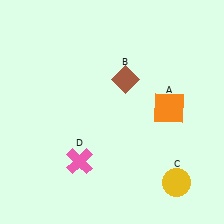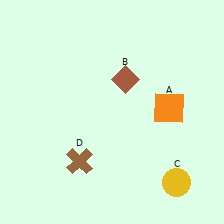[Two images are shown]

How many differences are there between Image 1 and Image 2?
There is 1 difference between the two images.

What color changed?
The cross (D) changed from pink in Image 1 to brown in Image 2.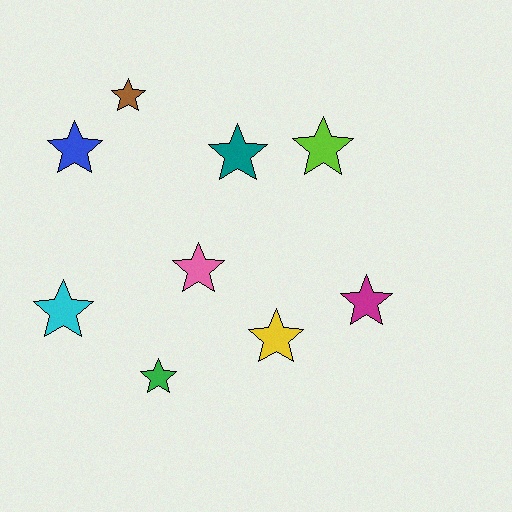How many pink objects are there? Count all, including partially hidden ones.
There is 1 pink object.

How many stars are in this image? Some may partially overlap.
There are 9 stars.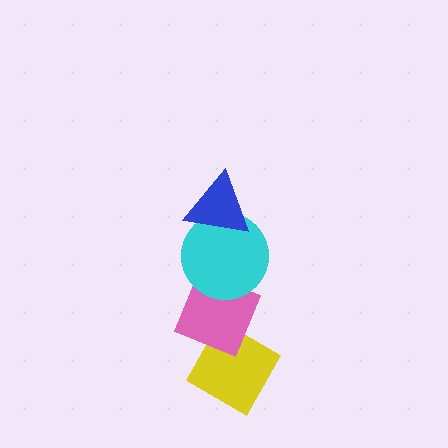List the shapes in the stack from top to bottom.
From top to bottom: the blue triangle, the cyan circle, the pink diamond, the yellow diamond.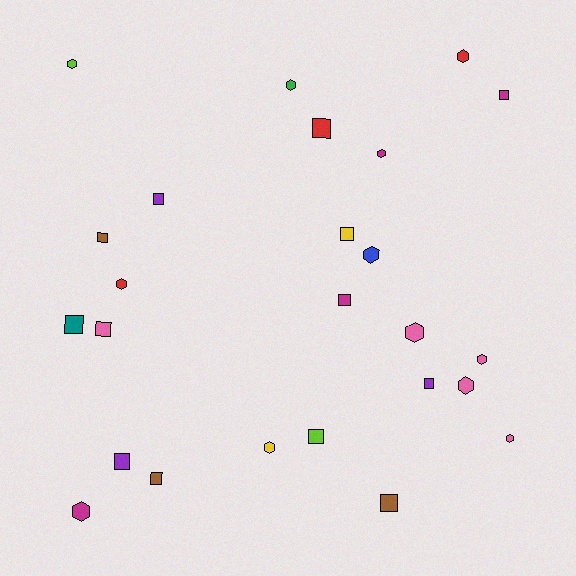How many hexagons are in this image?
There are 12 hexagons.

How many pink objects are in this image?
There are 5 pink objects.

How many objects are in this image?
There are 25 objects.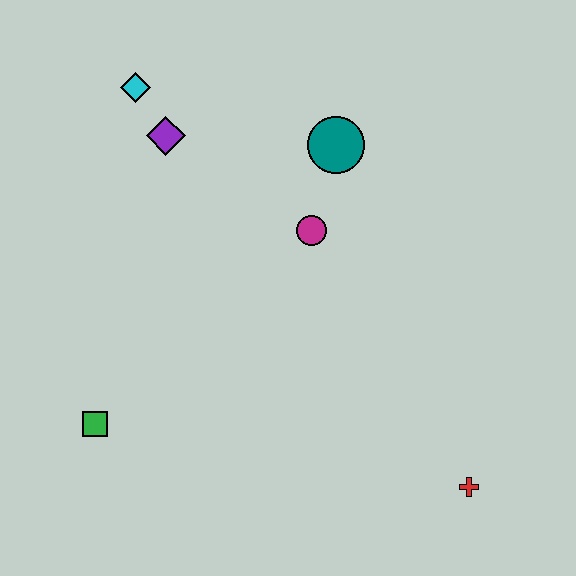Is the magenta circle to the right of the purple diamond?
Yes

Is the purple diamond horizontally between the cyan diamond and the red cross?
Yes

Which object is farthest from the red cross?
The cyan diamond is farthest from the red cross.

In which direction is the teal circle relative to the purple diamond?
The teal circle is to the right of the purple diamond.